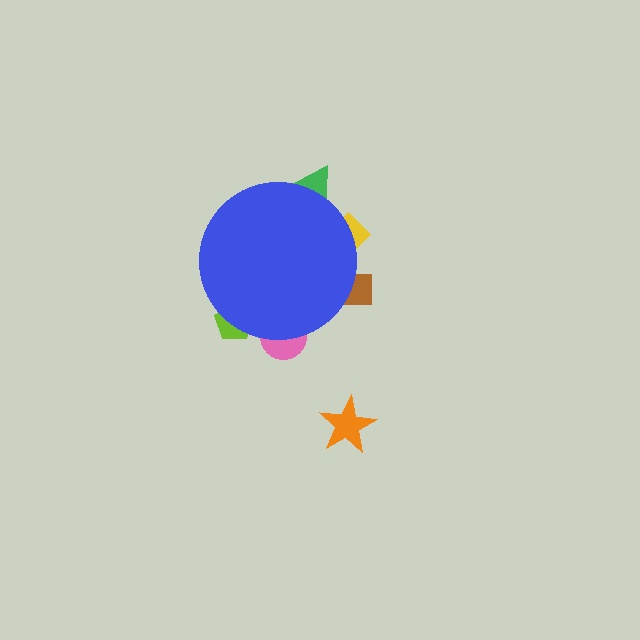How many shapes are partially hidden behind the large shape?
5 shapes are partially hidden.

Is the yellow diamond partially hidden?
Yes, the yellow diamond is partially hidden behind the blue circle.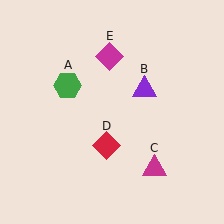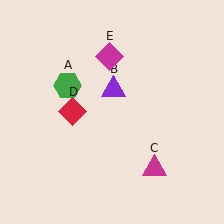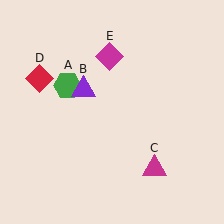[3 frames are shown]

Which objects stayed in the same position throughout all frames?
Green hexagon (object A) and magenta triangle (object C) and magenta diamond (object E) remained stationary.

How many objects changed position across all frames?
2 objects changed position: purple triangle (object B), red diamond (object D).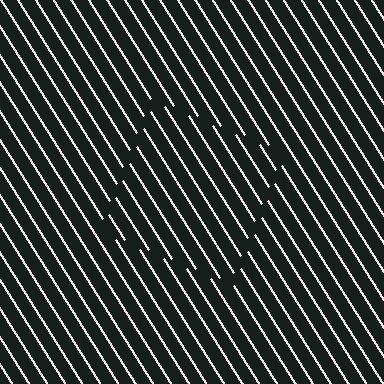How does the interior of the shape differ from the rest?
The interior of the shape contains the same grating, shifted by half a period — the contour is defined by the phase discontinuity where line-ends from the inner and outer gratings abut.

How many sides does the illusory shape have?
4 sides — the line-ends trace a square.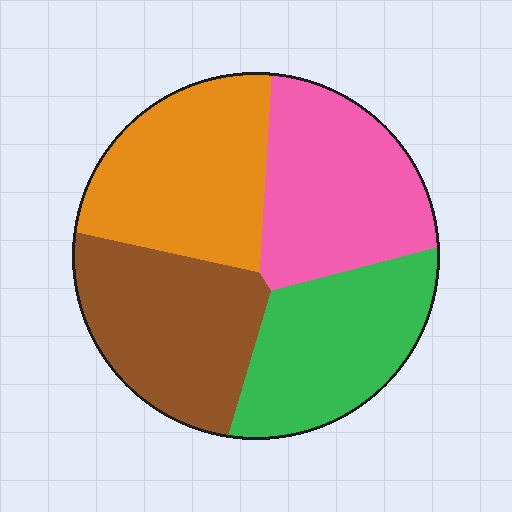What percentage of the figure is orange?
Orange takes up between a sixth and a third of the figure.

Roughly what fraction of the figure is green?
Green takes up about one quarter (1/4) of the figure.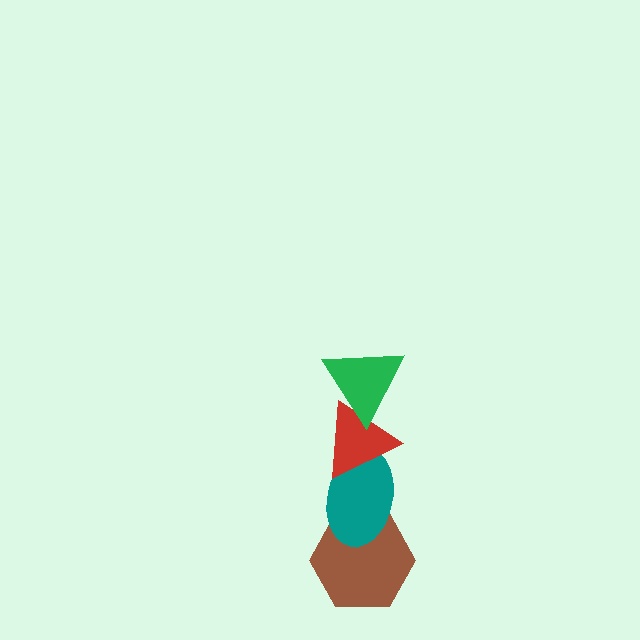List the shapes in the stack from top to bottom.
From top to bottom: the green triangle, the red triangle, the teal ellipse, the brown hexagon.